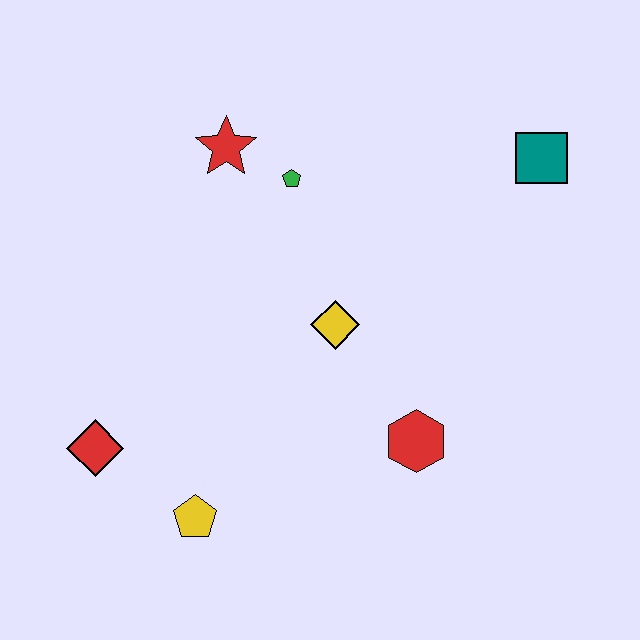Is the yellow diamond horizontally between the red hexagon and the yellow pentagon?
Yes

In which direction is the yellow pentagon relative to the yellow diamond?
The yellow pentagon is below the yellow diamond.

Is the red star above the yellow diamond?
Yes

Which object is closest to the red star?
The green pentagon is closest to the red star.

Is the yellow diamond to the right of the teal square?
No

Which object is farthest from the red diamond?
The teal square is farthest from the red diamond.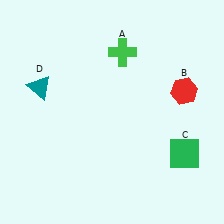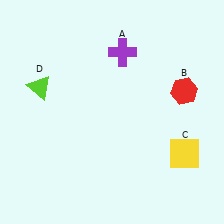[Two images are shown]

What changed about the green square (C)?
In Image 1, C is green. In Image 2, it changed to yellow.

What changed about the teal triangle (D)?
In Image 1, D is teal. In Image 2, it changed to lime.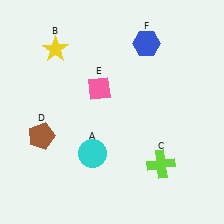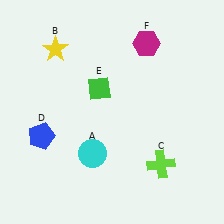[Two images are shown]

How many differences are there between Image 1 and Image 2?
There are 3 differences between the two images.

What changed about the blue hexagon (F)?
In Image 1, F is blue. In Image 2, it changed to magenta.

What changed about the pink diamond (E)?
In Image 1, E is pink. In Image 2, it changed to green.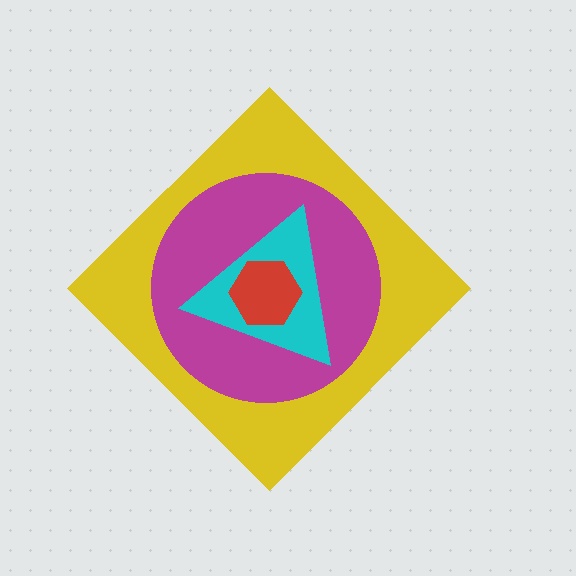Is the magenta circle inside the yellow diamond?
Yes.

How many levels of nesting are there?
4.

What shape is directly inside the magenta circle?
The cyan triangle.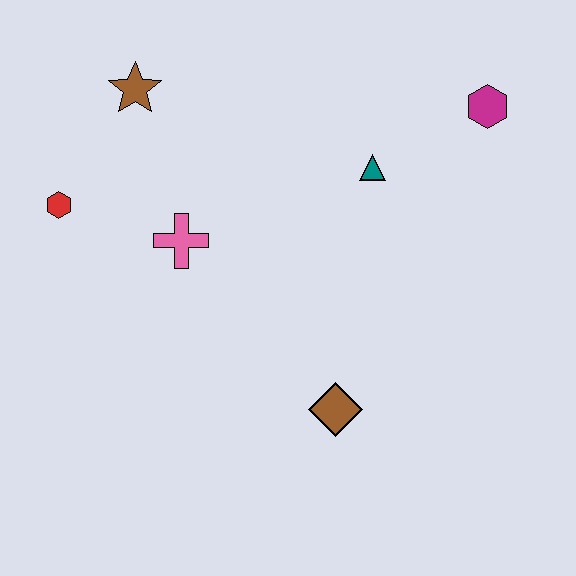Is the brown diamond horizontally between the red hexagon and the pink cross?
No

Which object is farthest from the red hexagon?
The magenta hexagon is farthest from the red hexagon.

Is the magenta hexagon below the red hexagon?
No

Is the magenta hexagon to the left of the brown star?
No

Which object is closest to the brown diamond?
The pink cross is closest to the brown diamond.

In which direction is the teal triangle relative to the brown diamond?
The teal triangle is above the brown diamond.